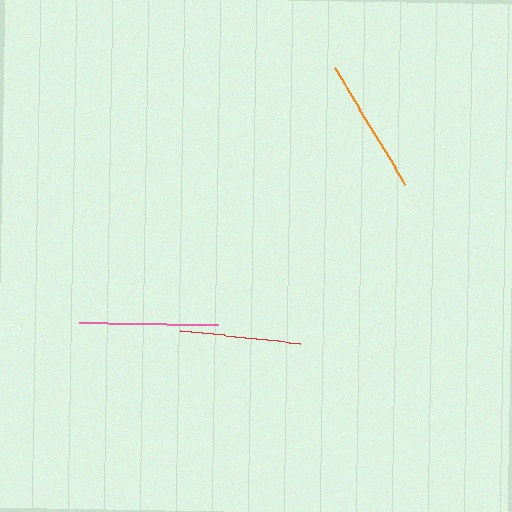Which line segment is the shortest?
The red line is the shortest at approximately 121 pixels.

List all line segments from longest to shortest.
From longest to shortest: pink, orange, red.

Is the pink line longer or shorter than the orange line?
The pink line is longer than the orange line.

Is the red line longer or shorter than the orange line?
The orange line is longer than the red line.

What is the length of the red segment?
The red segment is approximately 121 pixels long.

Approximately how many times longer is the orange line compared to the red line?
The orange line is approximately 1.1 times the length of the red line.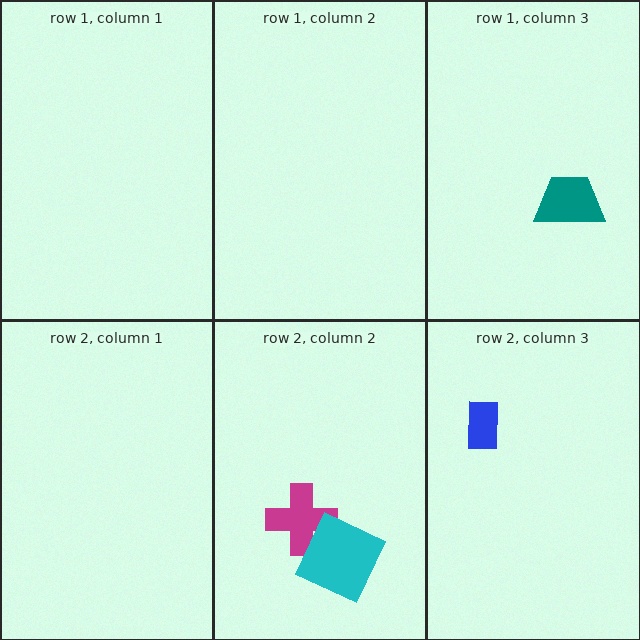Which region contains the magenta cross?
The row 2, column 2 region.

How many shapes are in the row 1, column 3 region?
1.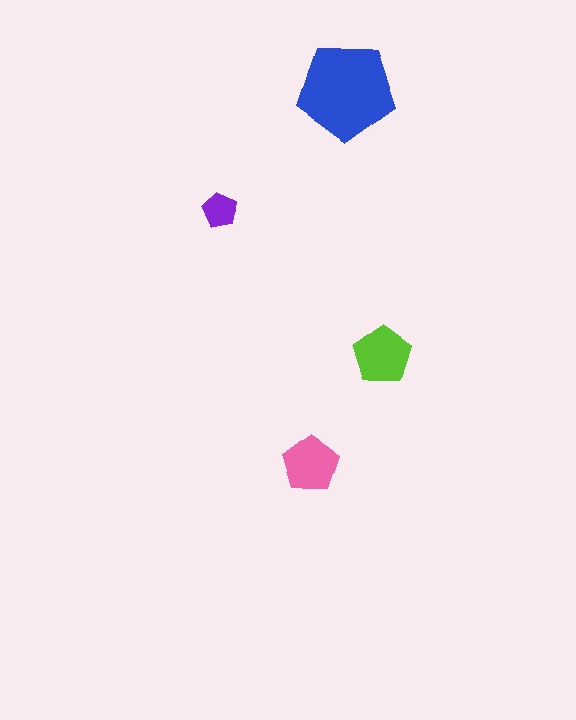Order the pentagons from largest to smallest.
the blue one, the lime one, the pink one, the purple one.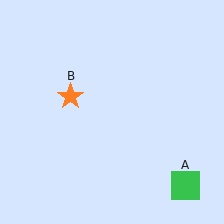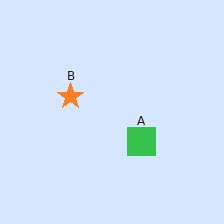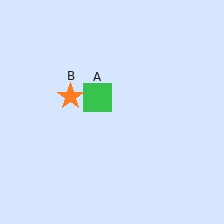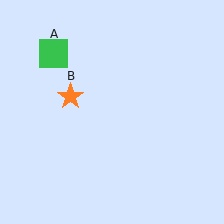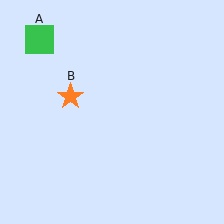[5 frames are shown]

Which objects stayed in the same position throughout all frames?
Orange star (object B) remained stationary.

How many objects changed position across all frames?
1 object changed position: green square (object A).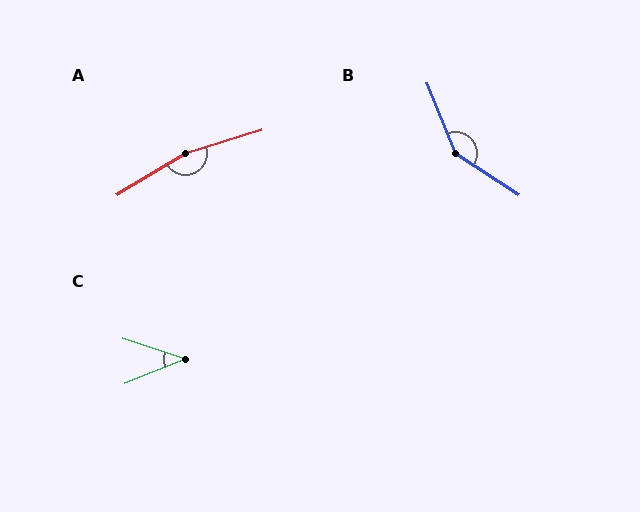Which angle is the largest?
A, at approximately 166 degrees.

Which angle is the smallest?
C, at approximately 40 degrees.